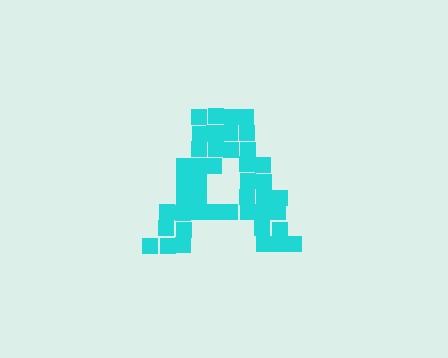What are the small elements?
The small elements are squares.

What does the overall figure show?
The overall figure shows the letter A.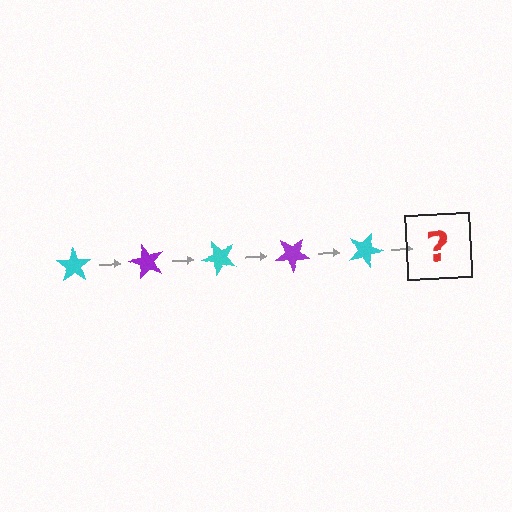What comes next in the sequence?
The next element should be a purple star, rotated 300 degrees from the start.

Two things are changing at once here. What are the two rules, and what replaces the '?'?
The two rules are that it rotates 60 degrees each step and the color cycles through cyan and purple. The '?' should be a purple star, rotated 300 degrees from the start.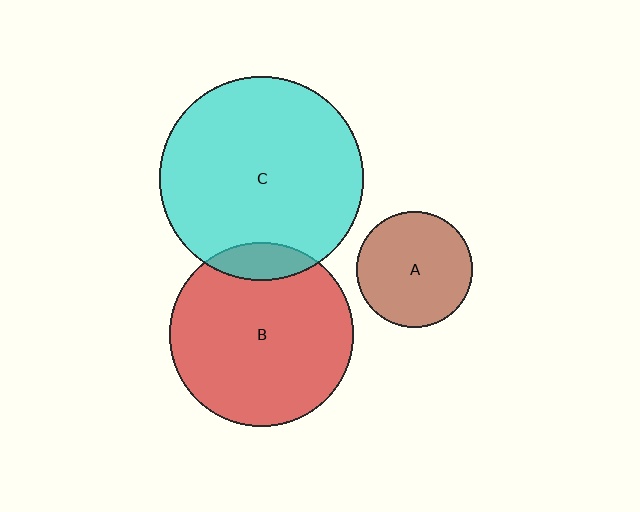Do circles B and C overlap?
Yes.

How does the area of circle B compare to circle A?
Approximately 2.5 times.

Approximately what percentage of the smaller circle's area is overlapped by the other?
Approximately 10%.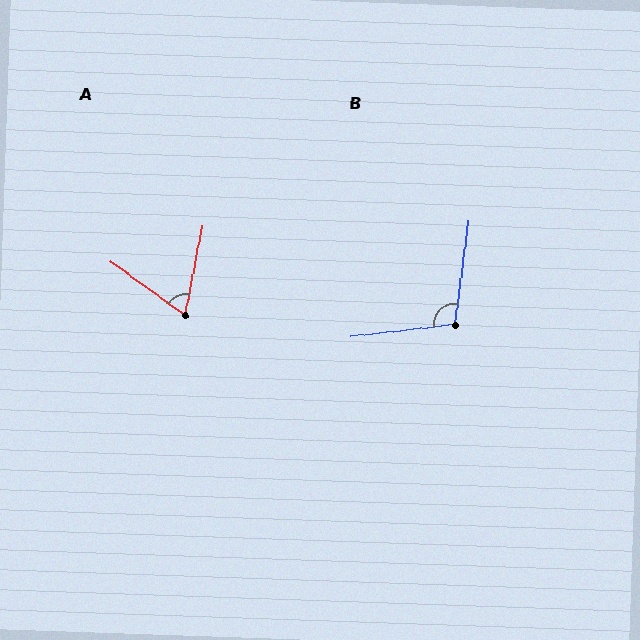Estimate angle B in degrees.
Approximately 104 degrees.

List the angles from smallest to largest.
A (65°), B (104°).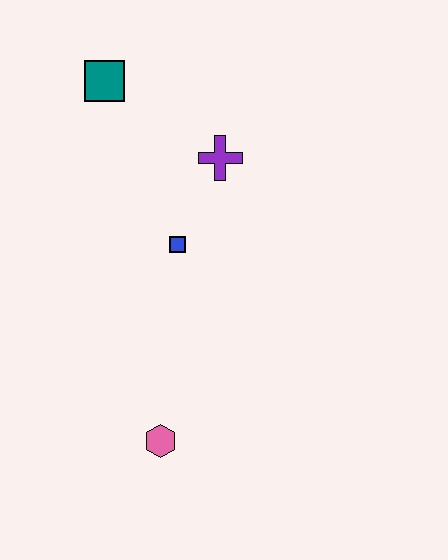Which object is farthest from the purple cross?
The pink hexagon is farthest from the purple cross.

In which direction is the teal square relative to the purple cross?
The teal square is to the left of the purple cross.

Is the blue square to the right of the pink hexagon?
Yes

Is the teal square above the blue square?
Yes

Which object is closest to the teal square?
The purple cross is closest to the teal square.